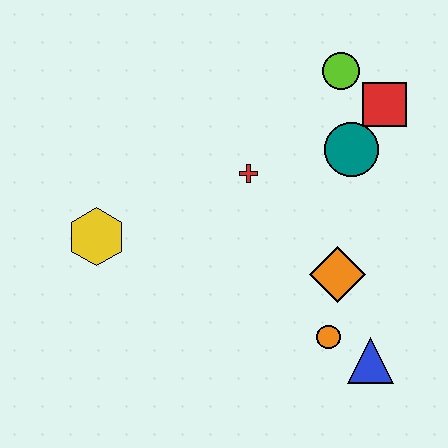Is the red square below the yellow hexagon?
No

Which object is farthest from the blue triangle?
The yellow hexagon is farthest from the blue triangle.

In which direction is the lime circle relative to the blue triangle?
The lime circle is above the blue triangle.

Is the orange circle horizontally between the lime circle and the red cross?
Yes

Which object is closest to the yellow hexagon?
The red cross is closest to the yellow hexagon.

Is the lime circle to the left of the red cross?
No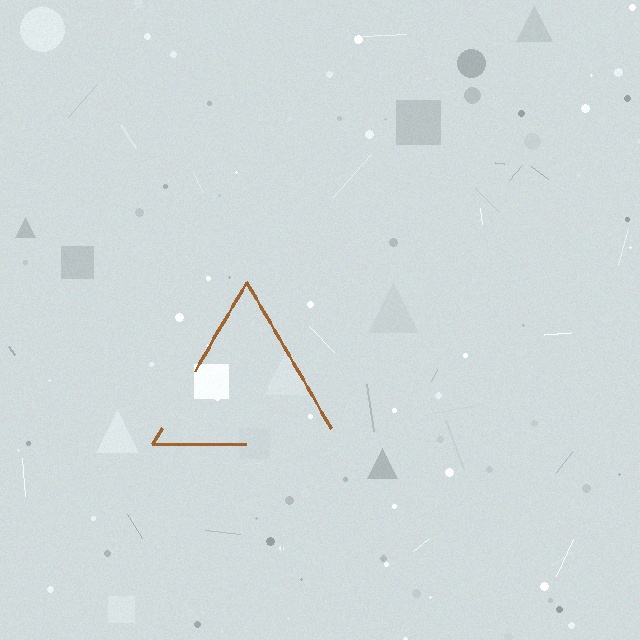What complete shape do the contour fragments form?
The contour fragments form a triangle.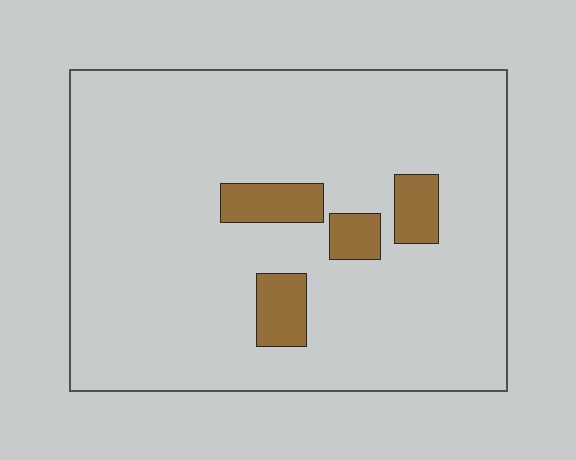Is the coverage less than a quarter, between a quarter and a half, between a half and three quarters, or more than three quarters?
Less than a quarter.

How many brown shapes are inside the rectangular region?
4.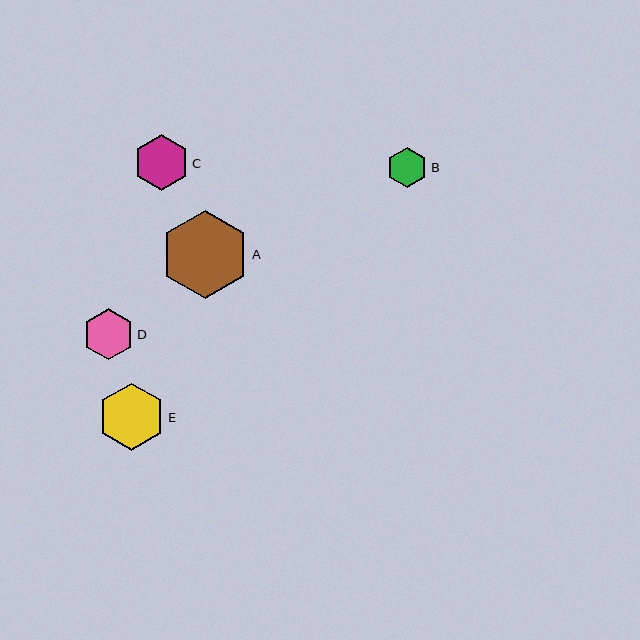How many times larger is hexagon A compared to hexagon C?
Hexagon A is approximately 1.6 times the size of hexagon C.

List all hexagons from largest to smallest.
From largest to smallest: A, E, C, D, B.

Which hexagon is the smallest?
Hexagon B is the smallest with a size of approximately 41 pixels.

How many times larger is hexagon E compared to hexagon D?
Hexagon E is approximately 1.3 times the size of hexagon D.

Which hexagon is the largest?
Hexagon A is the largest with a size of approximately 88 pixels.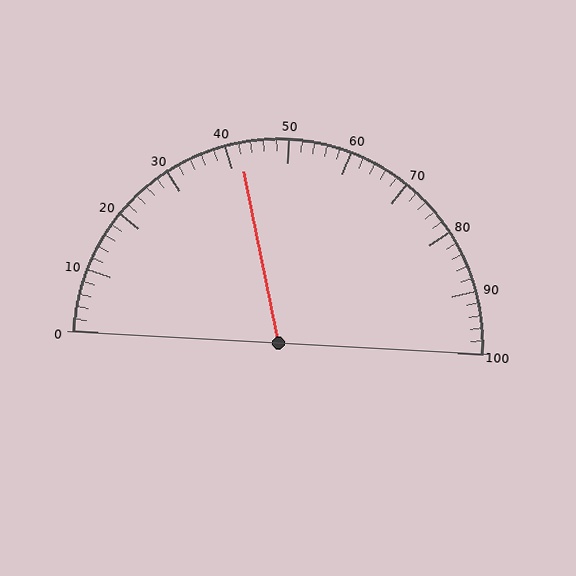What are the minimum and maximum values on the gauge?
The gauge ranges from 0 to 100.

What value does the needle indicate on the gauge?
The needle indicates approximately 42.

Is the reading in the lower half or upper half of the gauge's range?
The reading is in the lower half of the range (0 to 100).